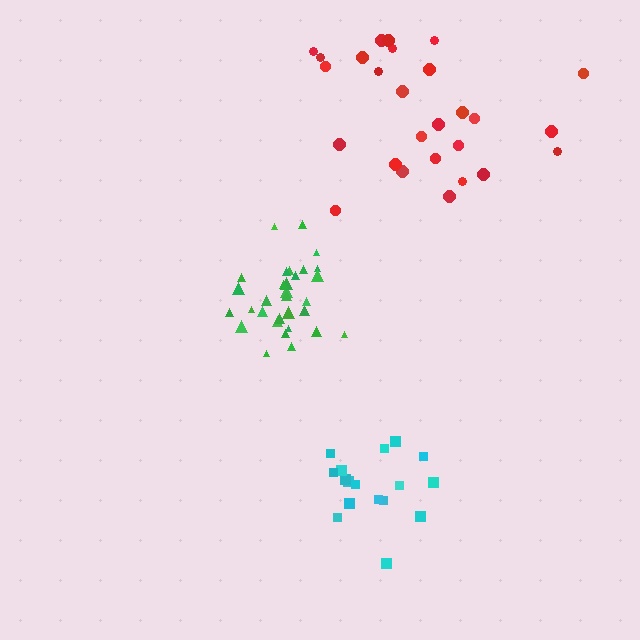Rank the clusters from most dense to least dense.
green, cyan, red.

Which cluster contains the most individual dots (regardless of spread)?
Green (32).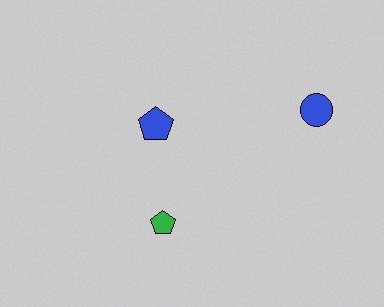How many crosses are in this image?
There are no crosses.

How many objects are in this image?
There are 3 objects.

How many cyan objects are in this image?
There are no cyan objects.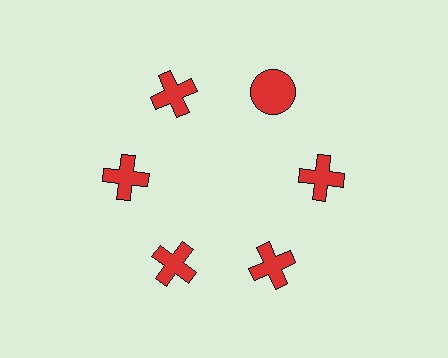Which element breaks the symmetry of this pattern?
The red circle at roughly the 1 o'clock position breaks the symmetry. All other shapes are red crosses.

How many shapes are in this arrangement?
There are 6 shapes arranged in a ring pattern.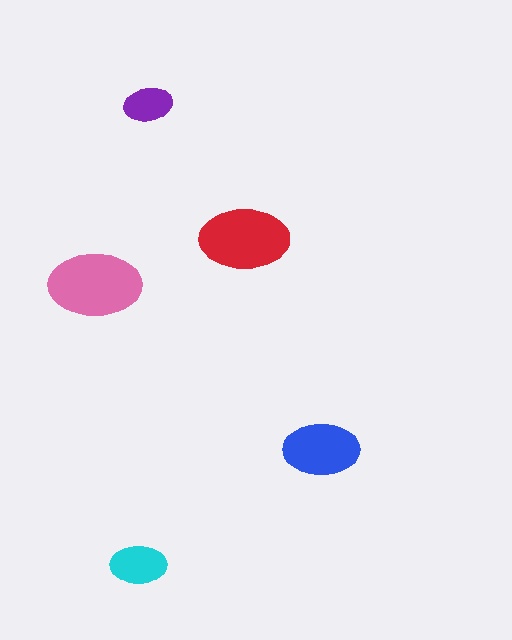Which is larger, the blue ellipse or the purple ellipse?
The blue one.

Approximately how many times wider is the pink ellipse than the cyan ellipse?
About 1.5 times wider.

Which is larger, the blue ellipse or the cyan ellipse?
The blue one.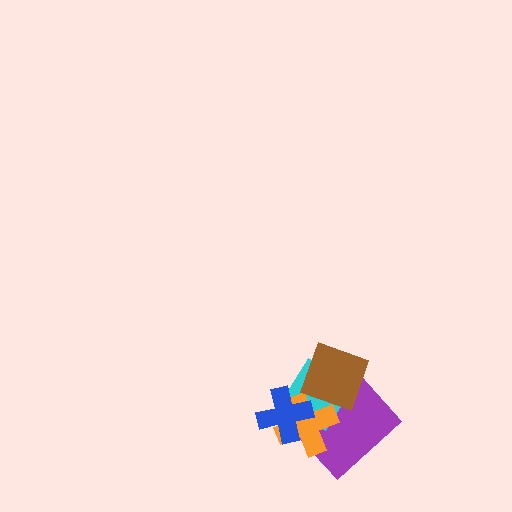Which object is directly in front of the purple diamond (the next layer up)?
The cyan diamond is directly in front of the purple diamond.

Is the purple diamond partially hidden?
Yes, it is partially covered by another shape.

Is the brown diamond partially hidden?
No, no other shape covers it.